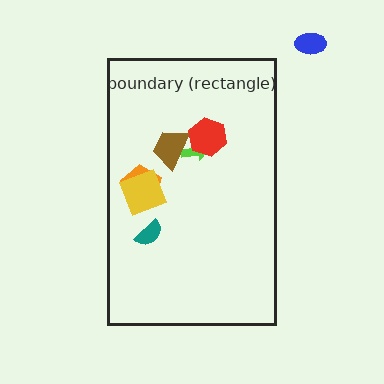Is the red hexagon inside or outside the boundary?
Inside.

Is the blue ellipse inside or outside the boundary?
Outside.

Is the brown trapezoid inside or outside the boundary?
Inside.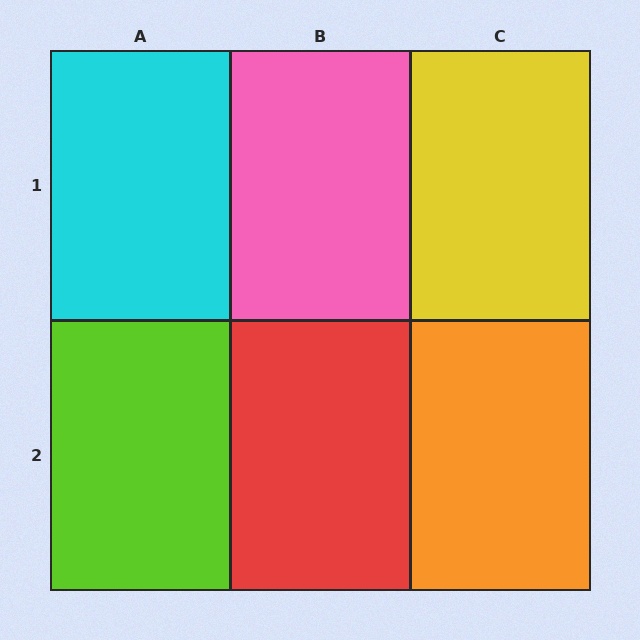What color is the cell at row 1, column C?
Yellow.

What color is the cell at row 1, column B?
Pink.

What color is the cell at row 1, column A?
Cyan.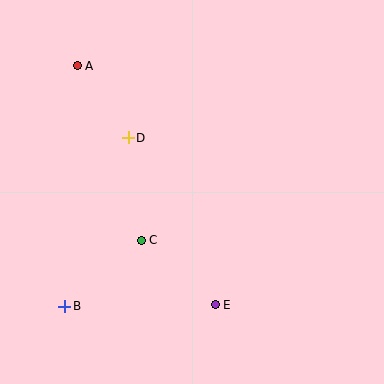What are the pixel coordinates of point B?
Point B is at (65, 306).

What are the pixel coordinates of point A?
Point A is at (77, 66).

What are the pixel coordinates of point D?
Point D is at (128, 138).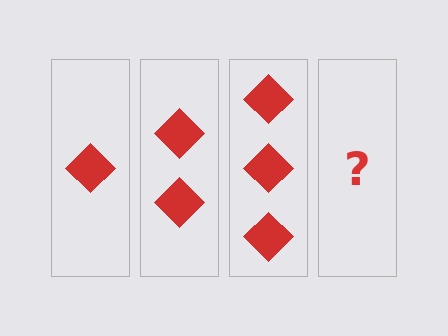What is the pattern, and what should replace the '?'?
The pattern is that each step adds one more diamond. The '?' should be 4 diamonds.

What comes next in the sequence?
The next element should be 4 diamonds.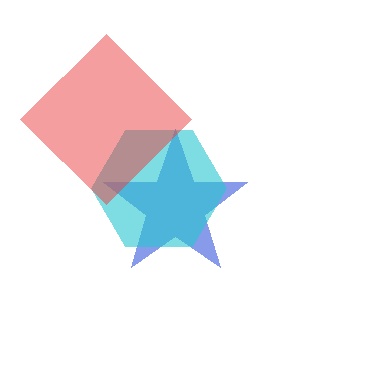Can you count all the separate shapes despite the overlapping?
Yes, there are 3 separate shapes.